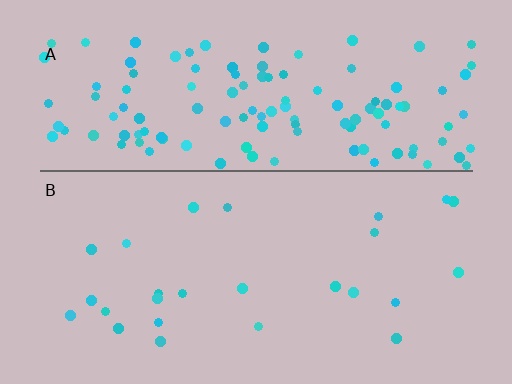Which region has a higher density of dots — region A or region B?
A (the top).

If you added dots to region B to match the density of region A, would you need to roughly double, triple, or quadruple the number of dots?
Approximately quadruple.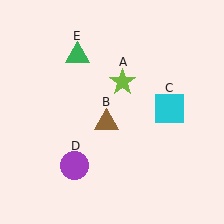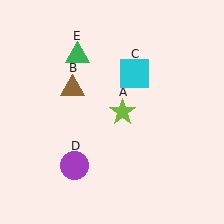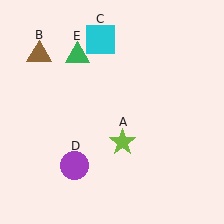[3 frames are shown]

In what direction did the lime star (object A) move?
The lime star (object A) moved down.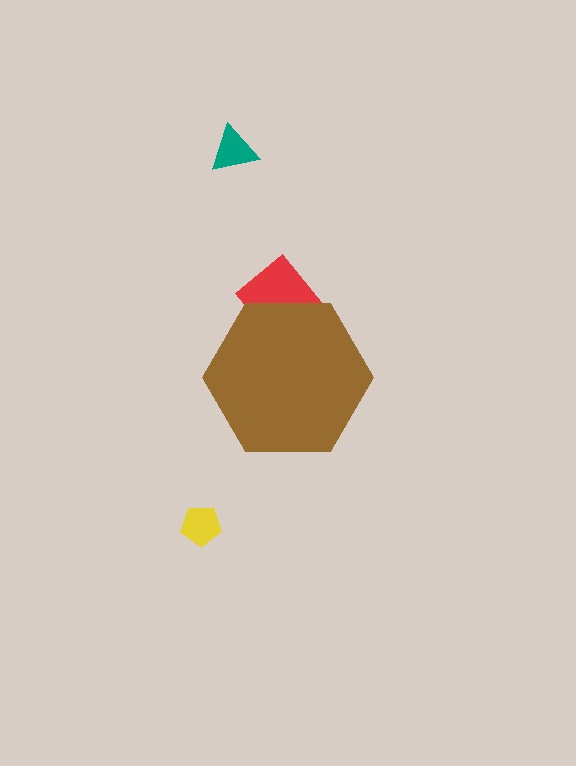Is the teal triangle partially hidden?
No, the teal triangle is fully visible.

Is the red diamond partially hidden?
Yes, the red diamond is partially hidden behind the brown hexagon.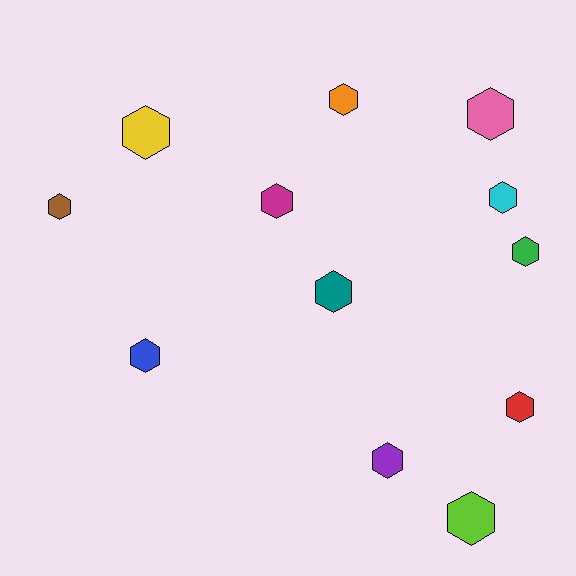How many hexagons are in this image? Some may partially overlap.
There are 12 hexagons.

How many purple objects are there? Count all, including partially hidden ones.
There is 1 purple object.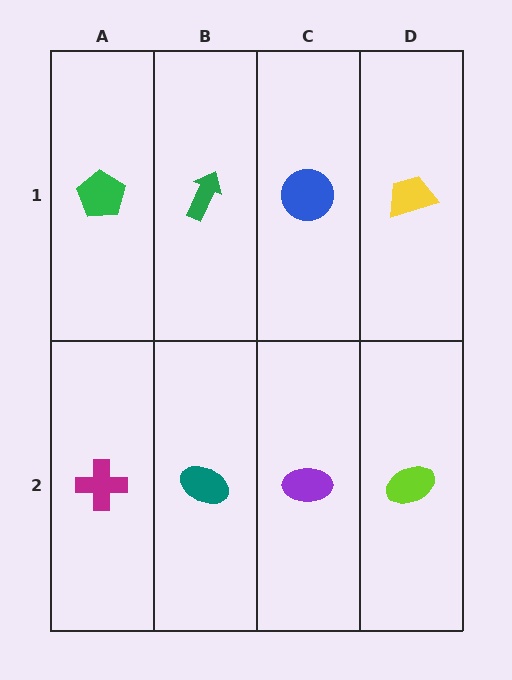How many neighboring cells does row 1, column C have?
3.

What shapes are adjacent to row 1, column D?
A lime ellipse (row 2, column D), a blue circle (row 1, column C).